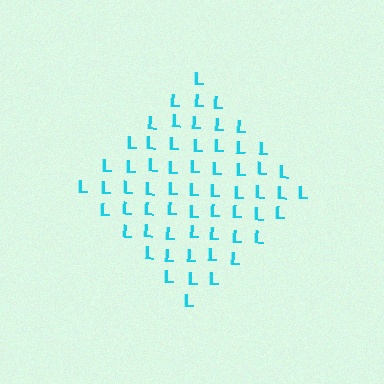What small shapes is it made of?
It is made of small letter L's.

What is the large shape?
The large shape is a diamond.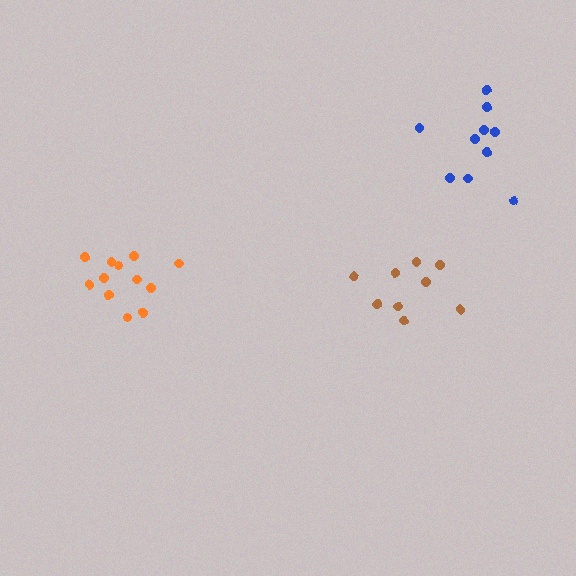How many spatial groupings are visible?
There are 3 spatial groupings.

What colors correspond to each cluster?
The clusters are colored: brown, orange, blue.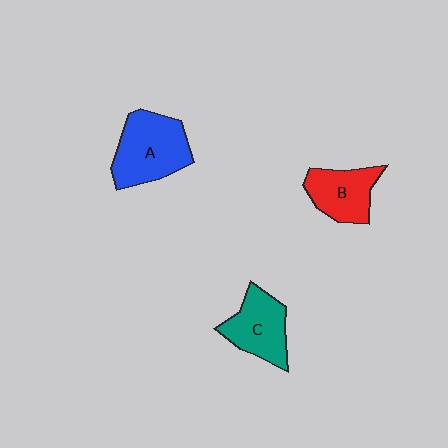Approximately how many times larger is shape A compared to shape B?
Approximately 1.4 times.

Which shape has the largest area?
Shape A (blue).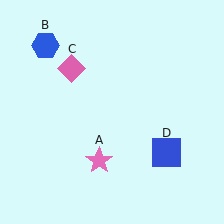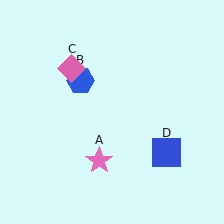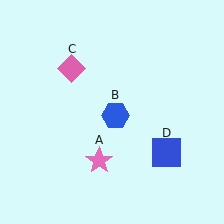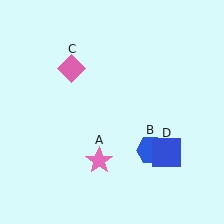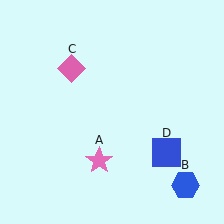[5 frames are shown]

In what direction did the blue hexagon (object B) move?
The blue hexagon (object B) moved down and to the right.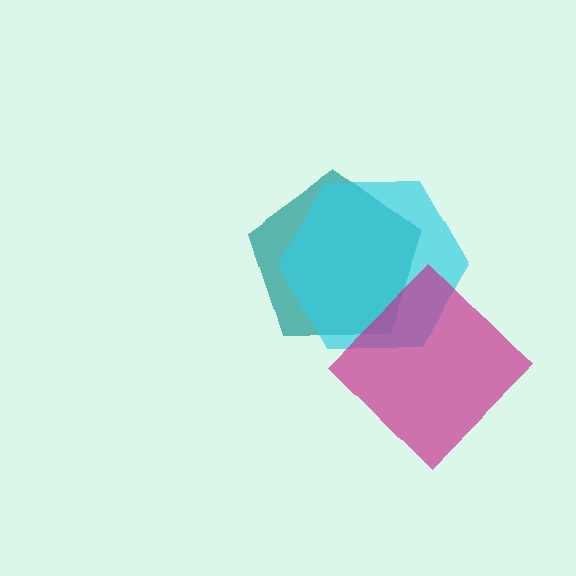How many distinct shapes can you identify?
There are 3 distinct shapes: a teal pentagon, a cyan hexagon, a magenta diamond.